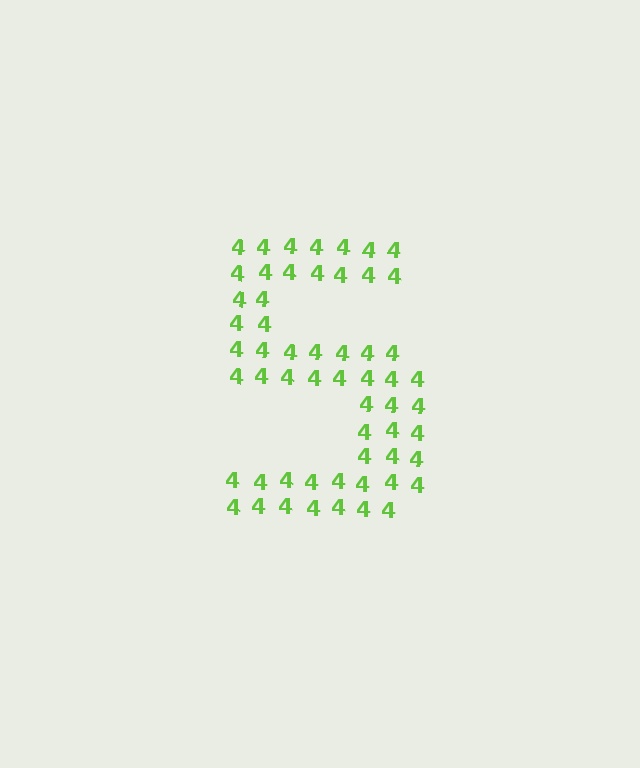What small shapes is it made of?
It is made of small digit 4's.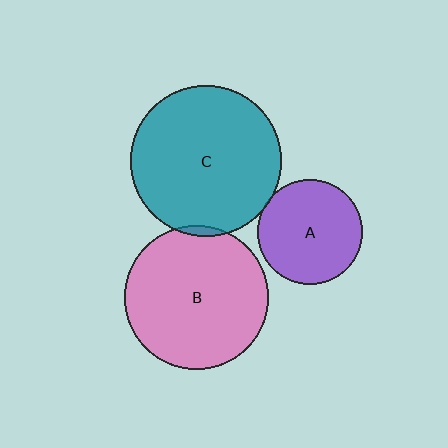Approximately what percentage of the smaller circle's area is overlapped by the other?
Approximately 5%.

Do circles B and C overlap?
Yes.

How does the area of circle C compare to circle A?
Approximately 2.1 times.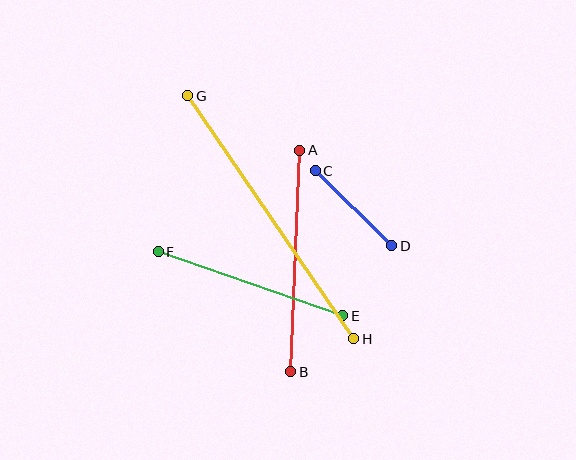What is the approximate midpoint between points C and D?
The midpoint is at approximately (354, 208) pixels.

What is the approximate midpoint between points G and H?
The midpoint is at approximately (271, 217) pixels.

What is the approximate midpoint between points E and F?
The midpoint is at approximately (250, 284) pixels.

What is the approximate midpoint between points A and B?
The midpoint is at approximately (295, 261) pixels.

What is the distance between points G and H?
The distance is approximately 294 pixels.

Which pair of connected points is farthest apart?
Points G and H are farthest apart.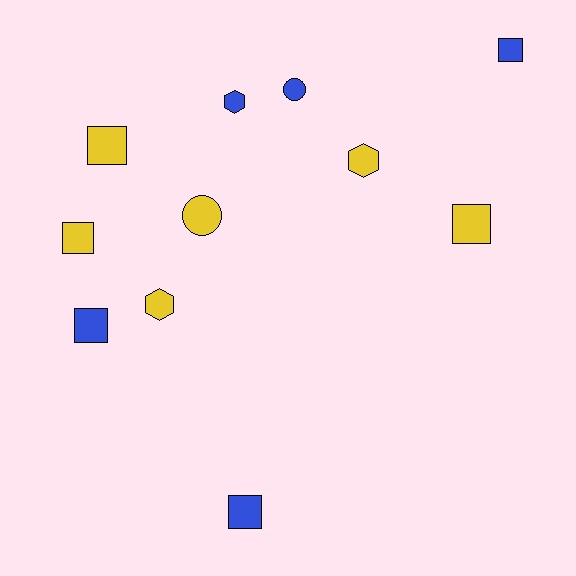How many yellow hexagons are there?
There are 2 yellow hexagons.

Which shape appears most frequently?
Square, with 6 objects.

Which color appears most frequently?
Yellow, with 6 objects.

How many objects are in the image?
There are 11 objects.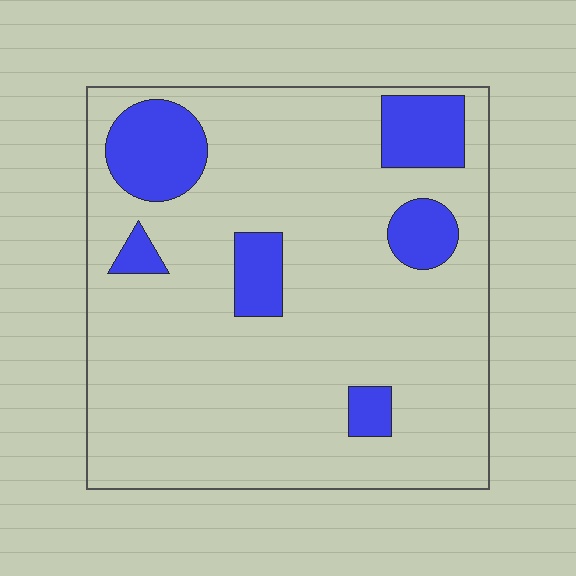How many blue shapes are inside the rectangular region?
6.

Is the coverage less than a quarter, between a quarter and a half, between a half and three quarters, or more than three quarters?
Less than a quarter.